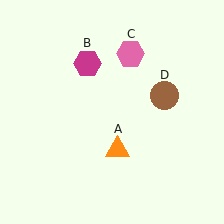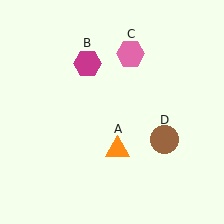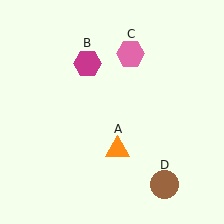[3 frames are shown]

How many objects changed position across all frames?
1 object changed position: brown circle (object D).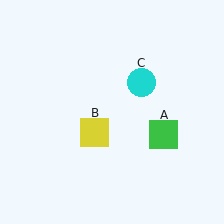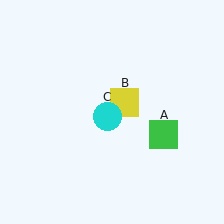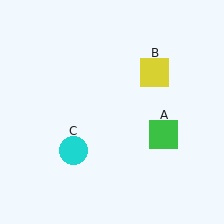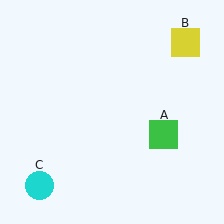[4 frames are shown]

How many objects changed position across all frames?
2 objects changed position: yellow square (object B), cyan circle (object C).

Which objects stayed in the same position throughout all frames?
Green square (object A) remained stationary.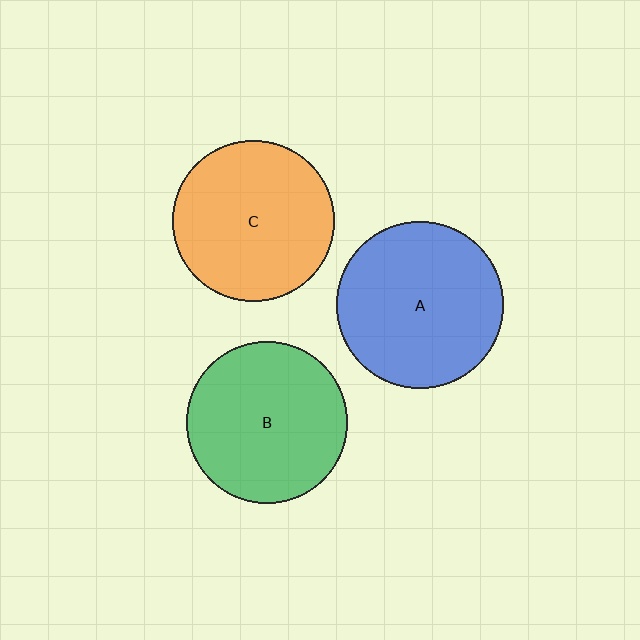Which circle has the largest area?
Circle A (blue).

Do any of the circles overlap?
No, none of the circles overlap.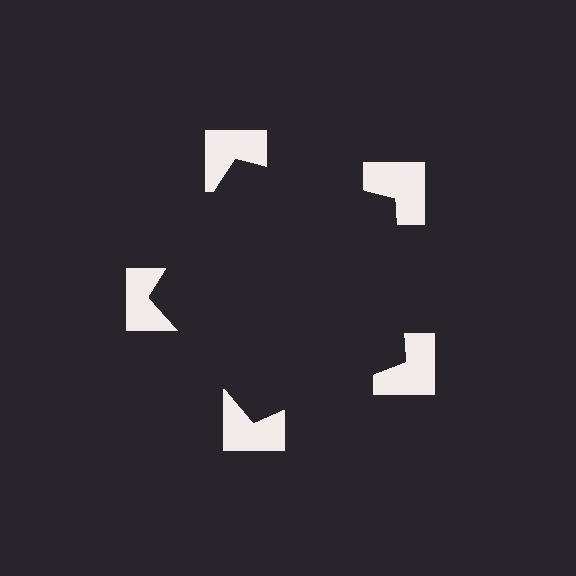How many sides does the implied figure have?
5 sides.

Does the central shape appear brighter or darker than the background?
It typically appears slightly darker than the background, even though no actual brightness change is drawn.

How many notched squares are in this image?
There are 5 — one at each vertex of the illusory pentagon.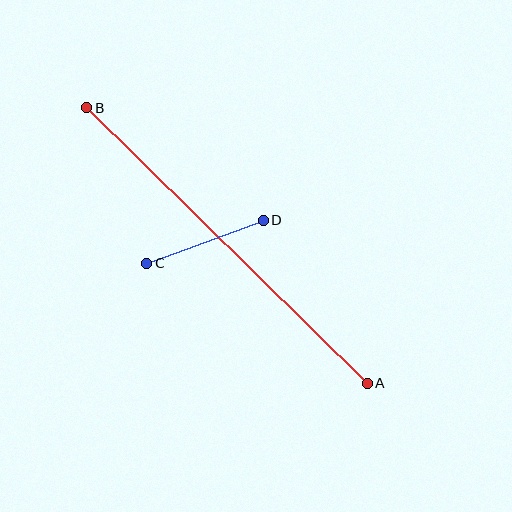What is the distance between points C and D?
The distance is approximately 124 pixels.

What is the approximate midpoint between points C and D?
The midpoint is at approximately (205, 242) pixels.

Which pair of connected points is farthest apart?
Points A and B are farthest apart.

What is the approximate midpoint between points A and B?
The midpoint is at approximately (227, 245) pixels.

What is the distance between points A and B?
The distance is approximately 393 pixels.